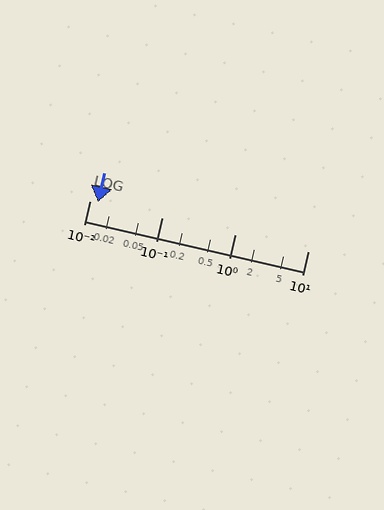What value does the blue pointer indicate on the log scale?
The pointer indicates approximately 0.013.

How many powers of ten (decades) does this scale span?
The scale spans 3 decades, from 0.01 to 10.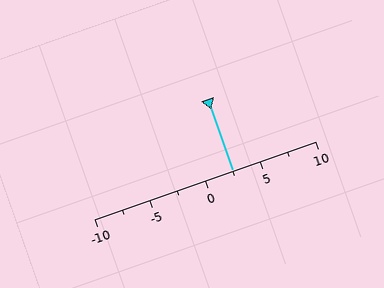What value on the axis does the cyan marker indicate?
The marker indicates approximately 2.5.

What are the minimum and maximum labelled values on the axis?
The axis runs from -10 to 10.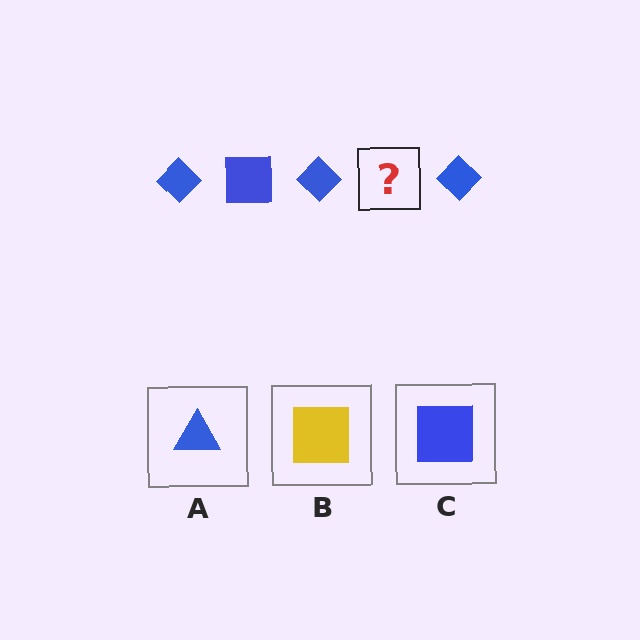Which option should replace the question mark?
Option C.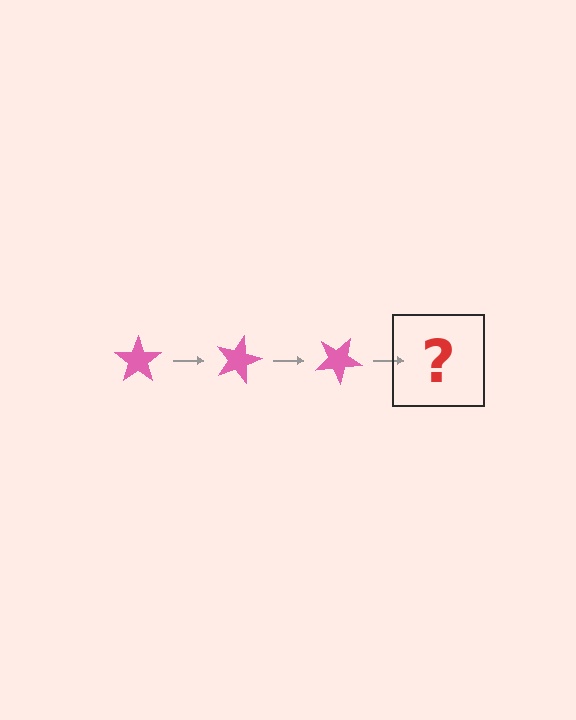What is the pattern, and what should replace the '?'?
The pattern is that the star rotates 15 degrees each step. The '?' should be a pink star rotated 45 degrees.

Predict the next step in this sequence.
The next step is a pink star rotated 45 degrees.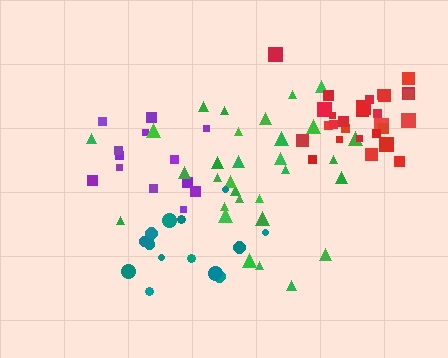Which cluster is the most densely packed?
Red.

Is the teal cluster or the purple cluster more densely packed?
Purple.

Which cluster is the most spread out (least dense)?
Green.